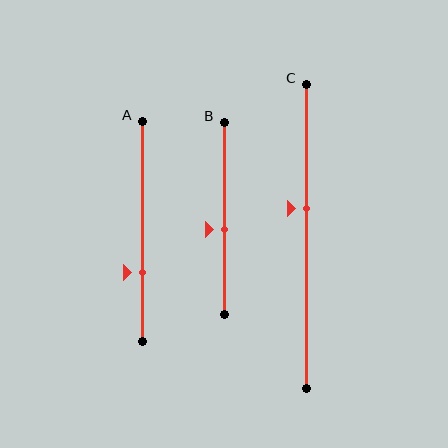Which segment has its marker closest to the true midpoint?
Segment B has its marker closest to the true midpoint.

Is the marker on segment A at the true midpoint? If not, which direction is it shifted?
No, the marker on segment A is shifted downward by about 19% of the segment length.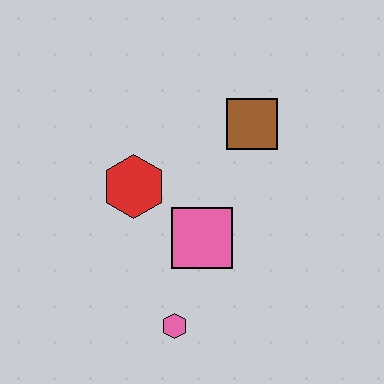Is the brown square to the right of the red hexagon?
Yes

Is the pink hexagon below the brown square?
Yes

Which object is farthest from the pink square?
The brown square is farthest from the pink square.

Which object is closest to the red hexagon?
The pink square is closest to the red hexagon.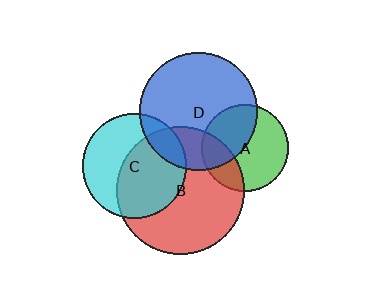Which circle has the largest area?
Circle B (red).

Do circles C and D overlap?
Yes.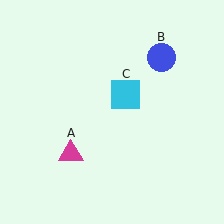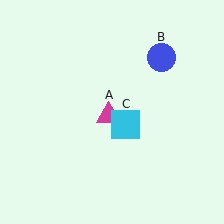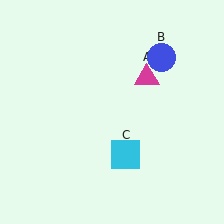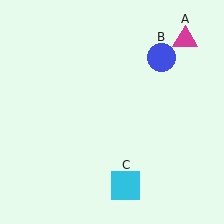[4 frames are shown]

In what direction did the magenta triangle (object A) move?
The magenta triangle (object A) moved up and to the right.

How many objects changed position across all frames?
2 objects changed position: magenta triangle (object A), cyan square (object C).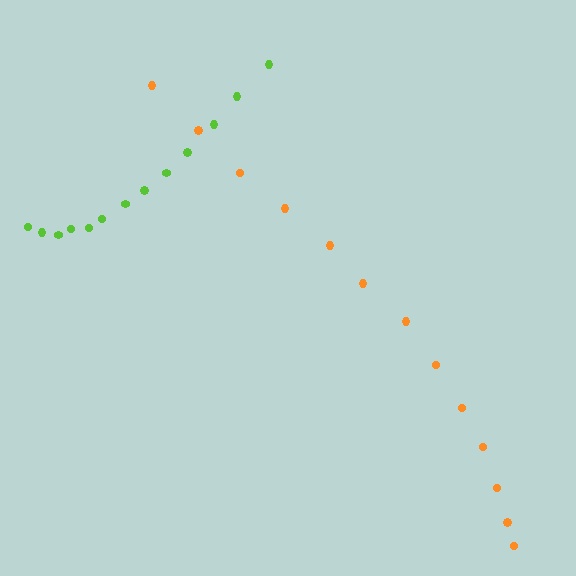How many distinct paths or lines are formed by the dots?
There are 2 distinct paths.